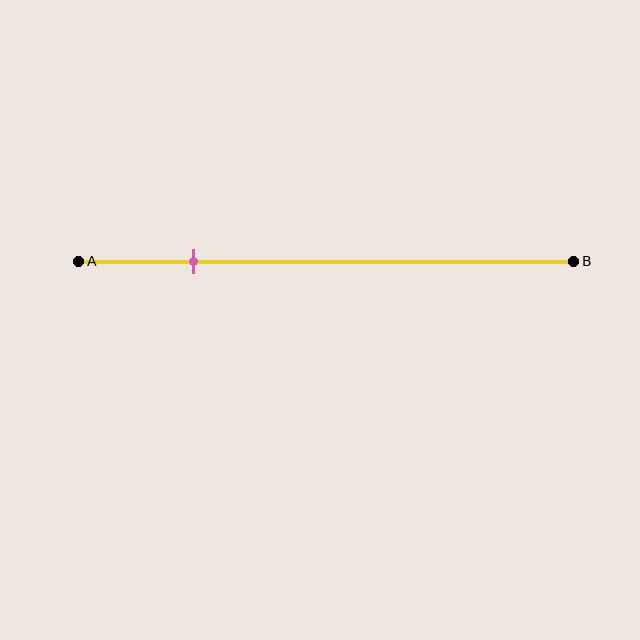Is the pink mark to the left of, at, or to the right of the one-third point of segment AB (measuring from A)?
The pink mark is to the left of the one-third point of segment AB.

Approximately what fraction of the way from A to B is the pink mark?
The pink mark is approximately 25% of the way from A to B.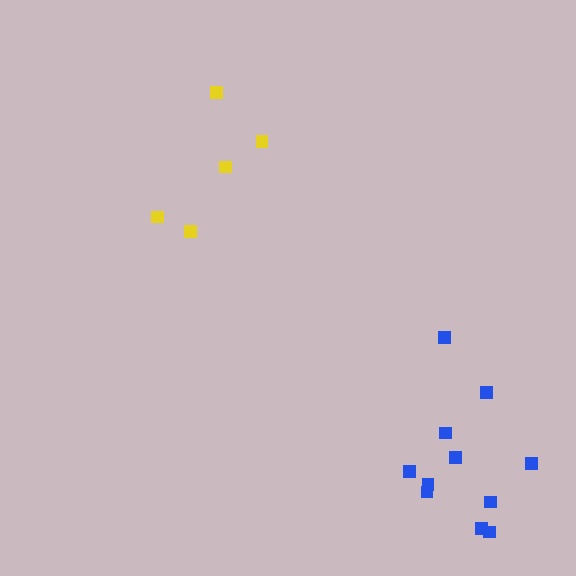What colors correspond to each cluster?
The clusters are colored: yellow, blue.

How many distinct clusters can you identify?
There are 2 distinct clusters.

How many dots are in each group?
Group 1: 5 dots, Group 2: 11 dots (16 total).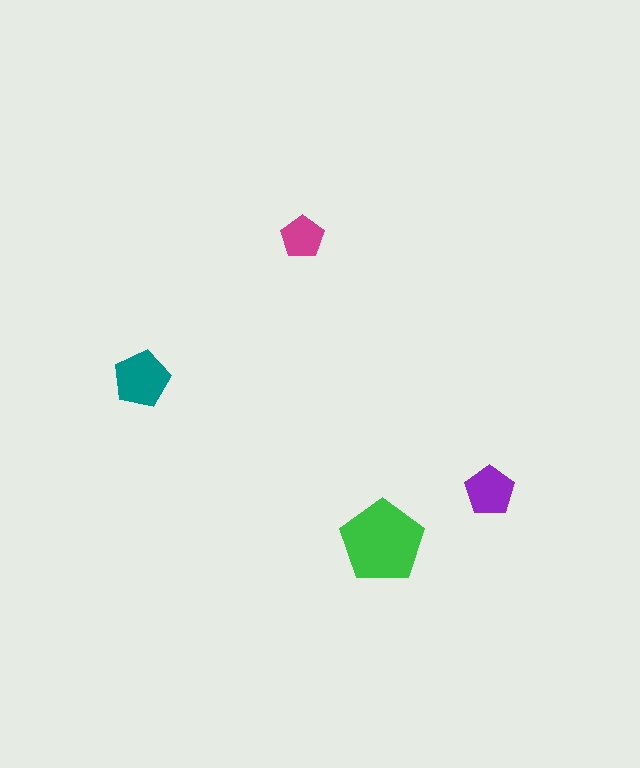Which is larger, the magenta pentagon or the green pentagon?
The green one.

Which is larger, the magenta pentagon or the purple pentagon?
The purple one.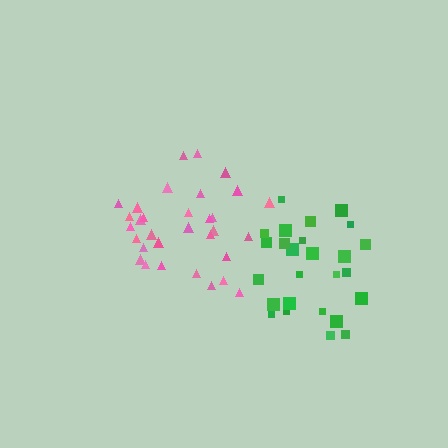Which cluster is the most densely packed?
Green.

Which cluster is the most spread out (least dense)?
Pink.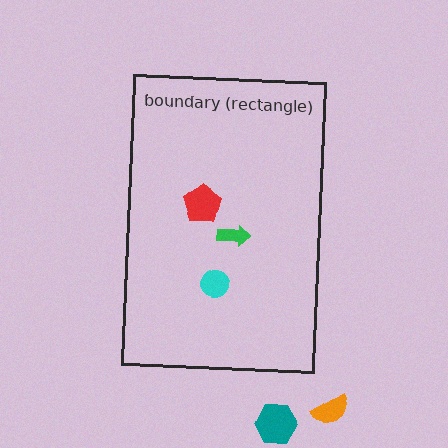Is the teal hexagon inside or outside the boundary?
Outside.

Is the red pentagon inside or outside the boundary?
Inside.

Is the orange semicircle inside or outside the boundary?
Outside.